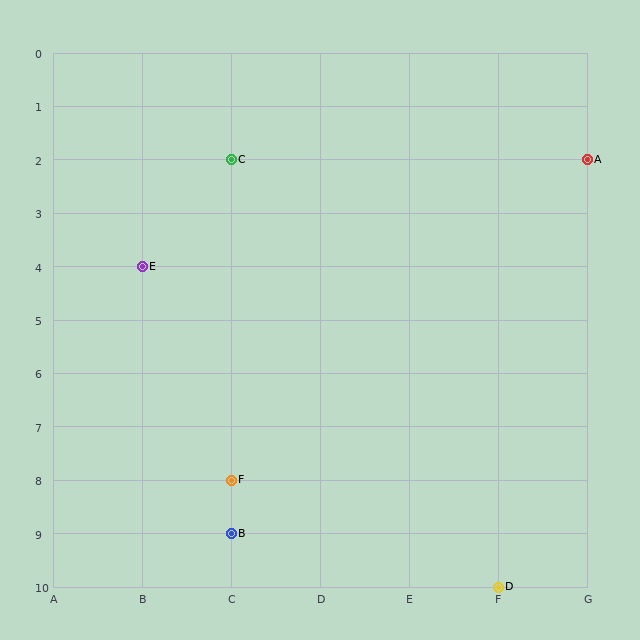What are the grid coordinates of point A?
Point A is at grid coordinates (G, 2).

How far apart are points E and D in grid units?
Points E and D are 4 columns and 6 rows apart (about 7.2 grid units diagonally).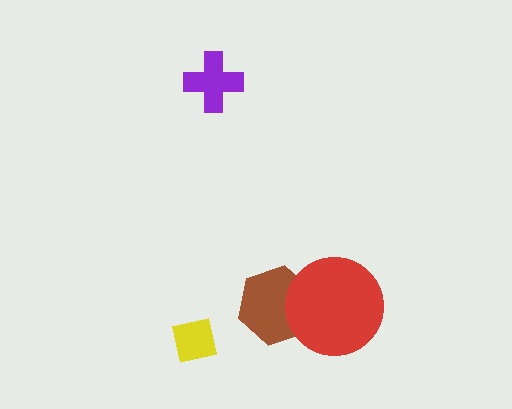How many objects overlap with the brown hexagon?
1 object overlaps with the brown hexagon.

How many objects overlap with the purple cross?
0 objects overlap with the purple cross.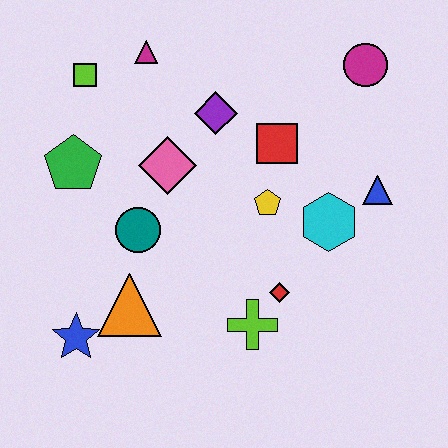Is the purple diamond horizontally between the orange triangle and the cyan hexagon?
Yes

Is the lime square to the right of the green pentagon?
Yes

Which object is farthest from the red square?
The blue star is farthest from the red square.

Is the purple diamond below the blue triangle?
No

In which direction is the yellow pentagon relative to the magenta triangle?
The yellow pentagon is below the magenta triangle.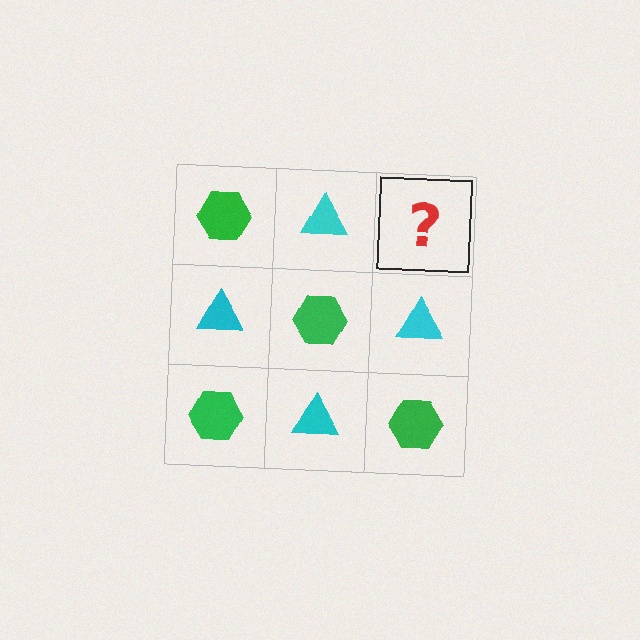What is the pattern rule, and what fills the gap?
The rule is that it alternates green hexagon and cyan triangle in a checkerboard pattern. The gap should be filled with a green hexagon.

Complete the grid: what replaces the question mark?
The question mark should be replaced with a green hexagon.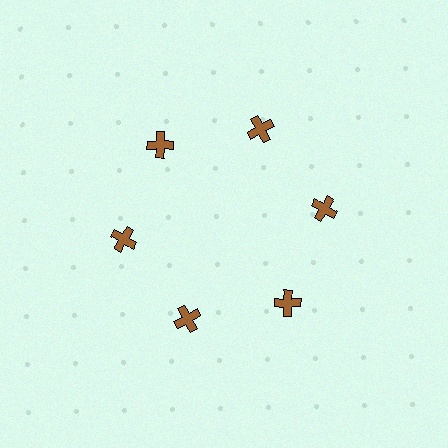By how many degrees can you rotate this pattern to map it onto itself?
The pattern maps onto itself every 60 degrees of rotation.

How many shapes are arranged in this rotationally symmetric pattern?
There are 6 shapes, arranged in 6 groups of 1.